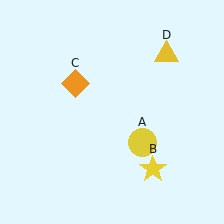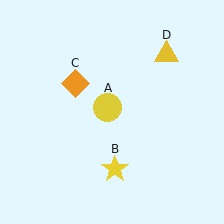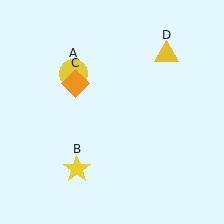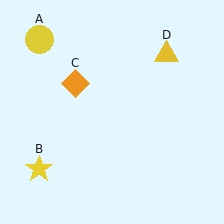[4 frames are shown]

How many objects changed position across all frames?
2 objects changed position: yellow circle (object A), yellow star (object B).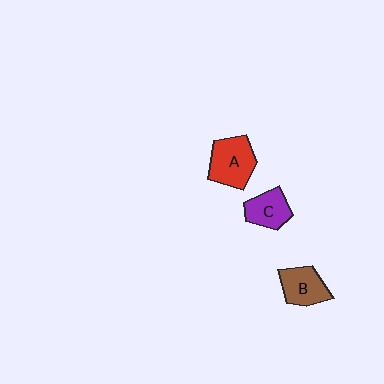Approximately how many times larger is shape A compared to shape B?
Approximately 1.3 times.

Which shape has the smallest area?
Shape C (purple).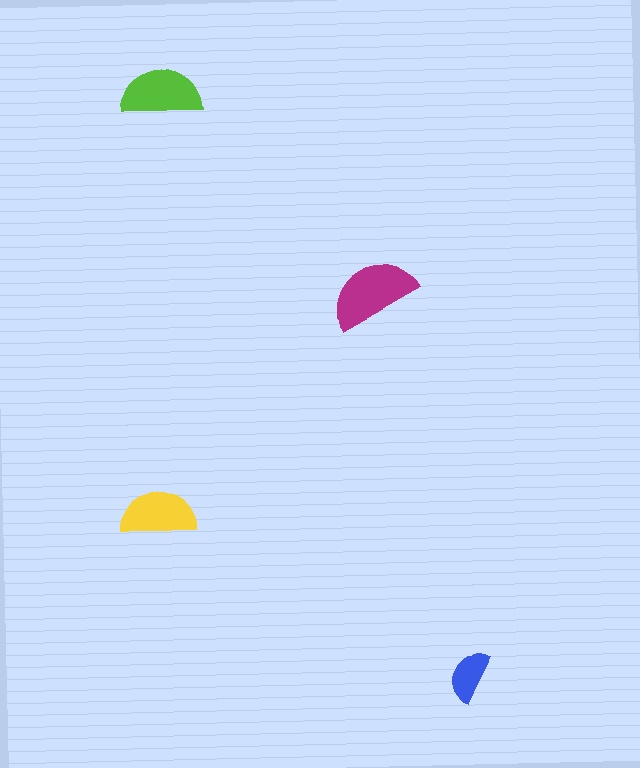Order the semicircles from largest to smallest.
the magenta one, the lime one, the yellow one, the blue one.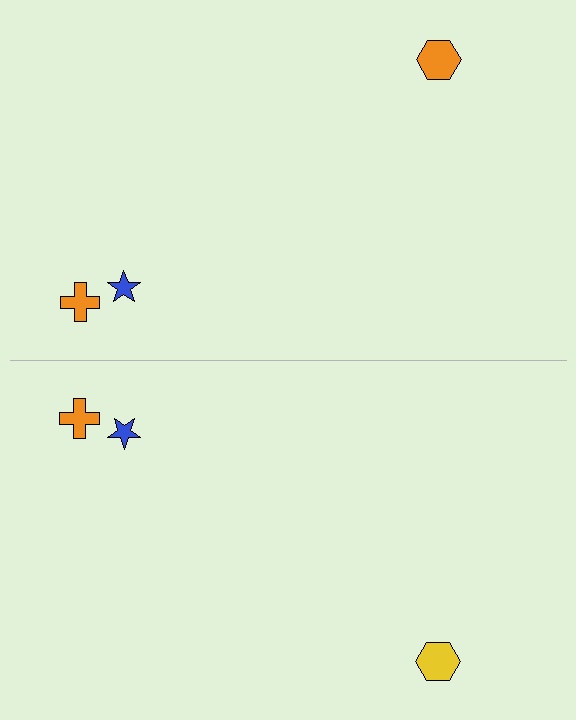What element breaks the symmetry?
The yellow hexagon on the bottom side breaks the symmetry — its mirror counterpart is orange.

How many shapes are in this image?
There are 6 shapes in this image.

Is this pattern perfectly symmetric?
No, the pattern is not perfectly symmetric. The yellow hexagon on the bottom side breaks the symmetry — its mirror counterpart is orange.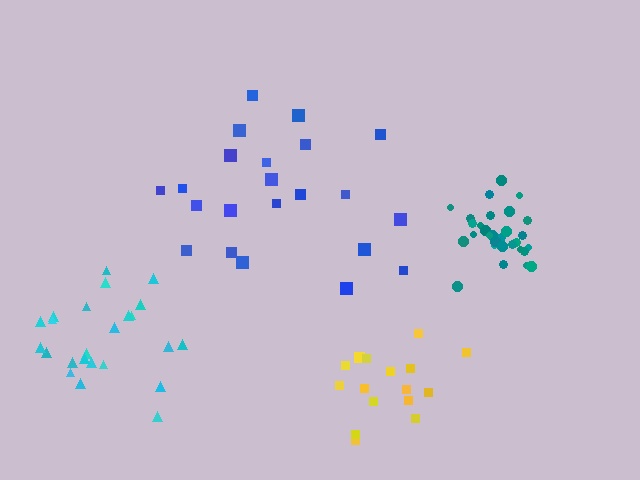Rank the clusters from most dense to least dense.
teal, yellow, cyan, blue.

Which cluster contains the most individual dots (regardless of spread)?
Teal (30).